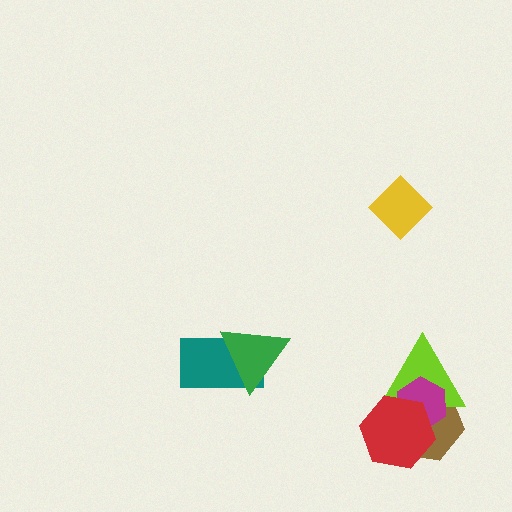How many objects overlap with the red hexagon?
3 objects overlap with the red hexagon.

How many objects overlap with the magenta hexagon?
3 objects overlap with the magenta hexagon.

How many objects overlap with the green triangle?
1 object overlaps with the green triangle.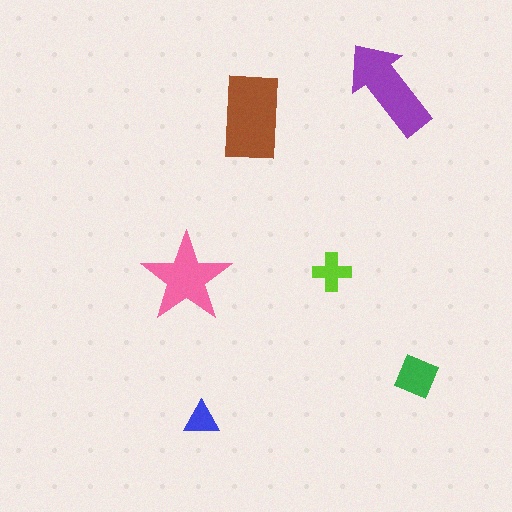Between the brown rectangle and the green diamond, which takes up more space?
The brown rectangle.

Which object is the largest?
The brown rectangle.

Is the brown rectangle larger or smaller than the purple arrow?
Larger.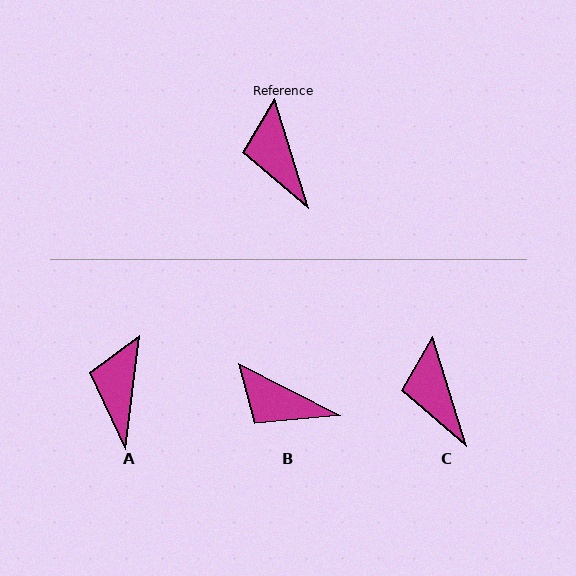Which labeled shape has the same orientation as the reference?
C.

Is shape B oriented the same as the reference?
No, it is off by about 46 degrees.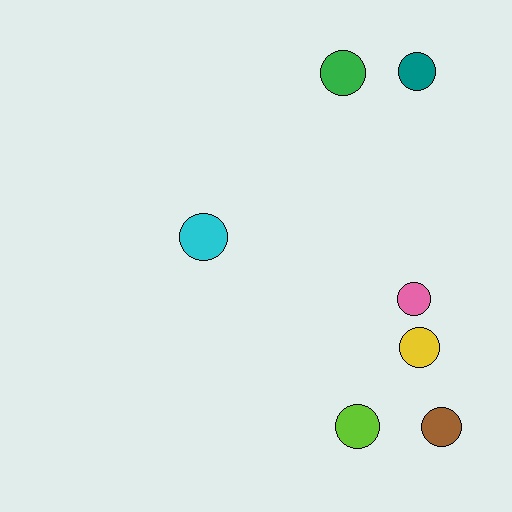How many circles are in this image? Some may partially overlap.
There are 7 circles.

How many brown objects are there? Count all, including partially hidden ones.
There is 1 brown object.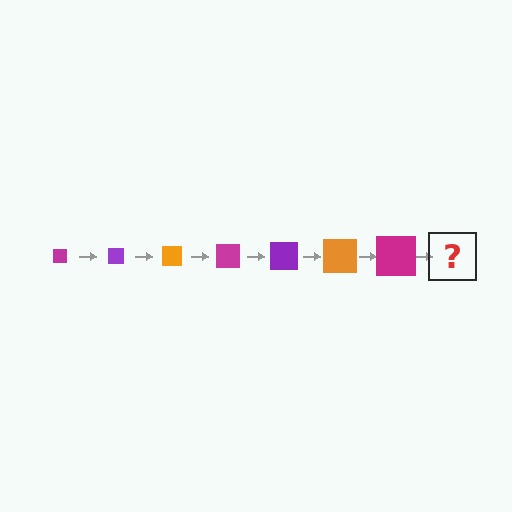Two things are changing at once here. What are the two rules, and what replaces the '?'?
The two rules are that the square grows larger each step and the color cycles through magenta, purple, and orange. The '?' should be a purple square, larger than the previous one.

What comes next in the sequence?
The next element should be a purple square, larger than the previous one.